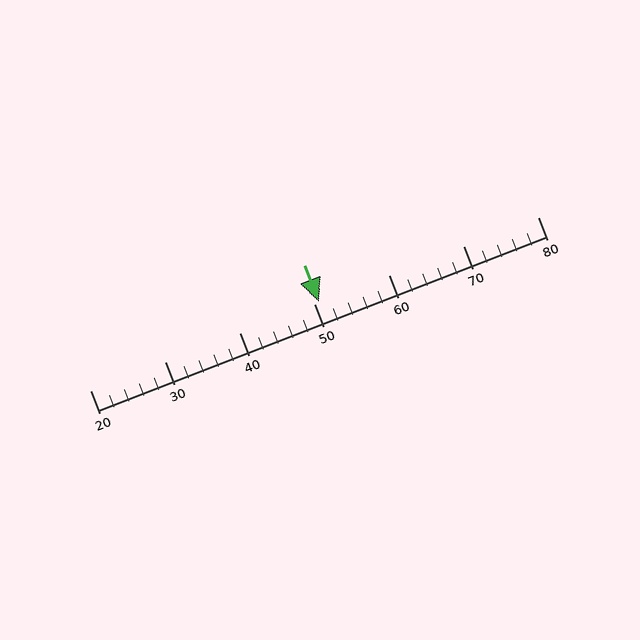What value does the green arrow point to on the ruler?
The green arrow points to approximately 51.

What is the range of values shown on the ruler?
The ruler shows values from 20 to 80.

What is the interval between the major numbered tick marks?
The major tick marks are spaced 10 units apart.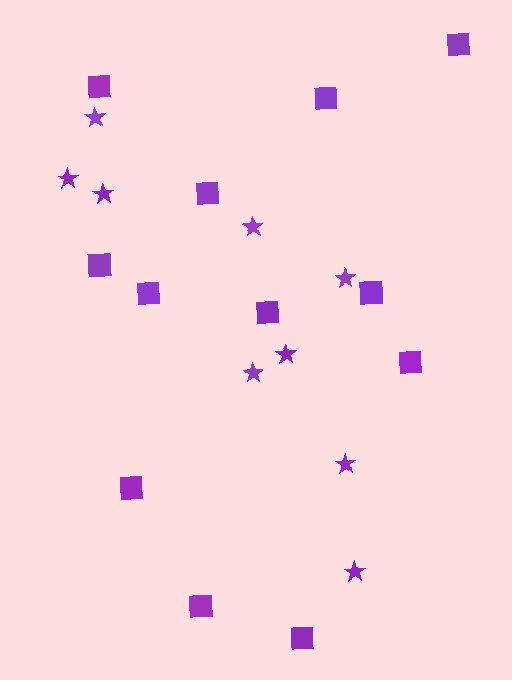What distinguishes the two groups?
There are 2 groups: one group of squares (12) and one group of stars (9).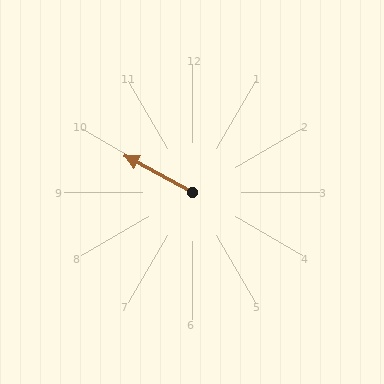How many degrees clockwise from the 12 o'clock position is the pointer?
Approximately 299 degrees.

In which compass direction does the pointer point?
Northwest.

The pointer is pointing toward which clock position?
Roughly 10 o'clock.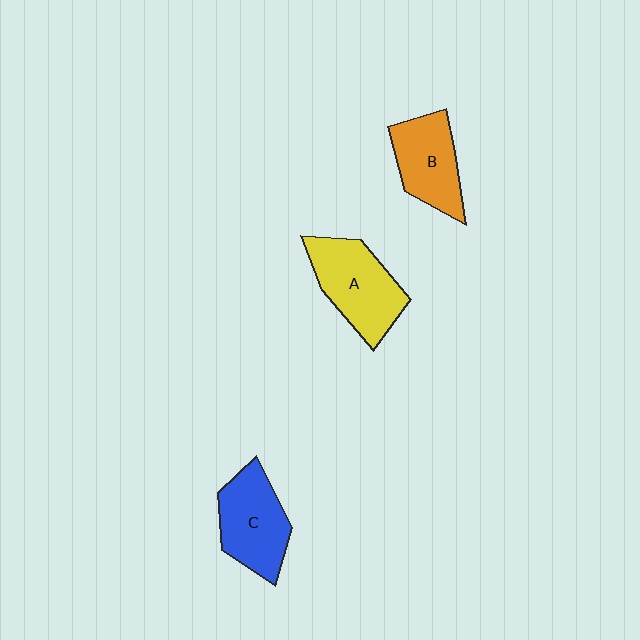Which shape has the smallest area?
Shape B (orange).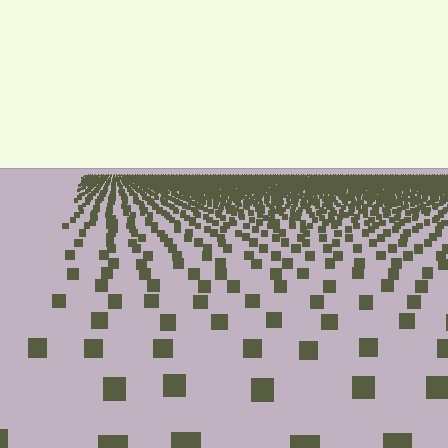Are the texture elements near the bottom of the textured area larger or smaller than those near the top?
Larger. Near the bottom, elements are closer to the viewer and appear at a bigger on-screen size.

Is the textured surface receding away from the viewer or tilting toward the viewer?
The surface is receding away from the viewer. Texture elements get smaller and denser toward the top.